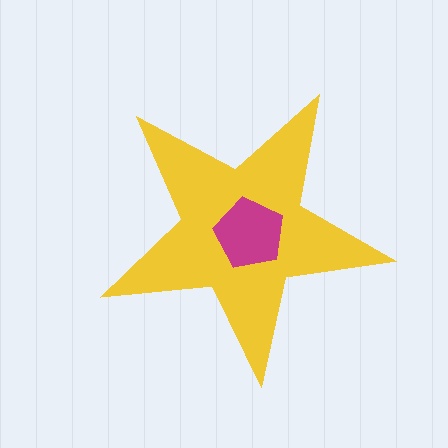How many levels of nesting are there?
2.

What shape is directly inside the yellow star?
The magenta pentagon.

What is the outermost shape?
The yellow star.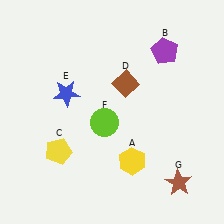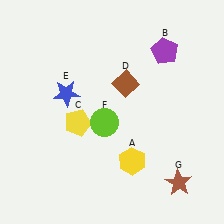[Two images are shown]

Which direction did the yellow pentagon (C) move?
The yellow pentagon (C) moved up.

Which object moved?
The yellow pentagon (C) moved up.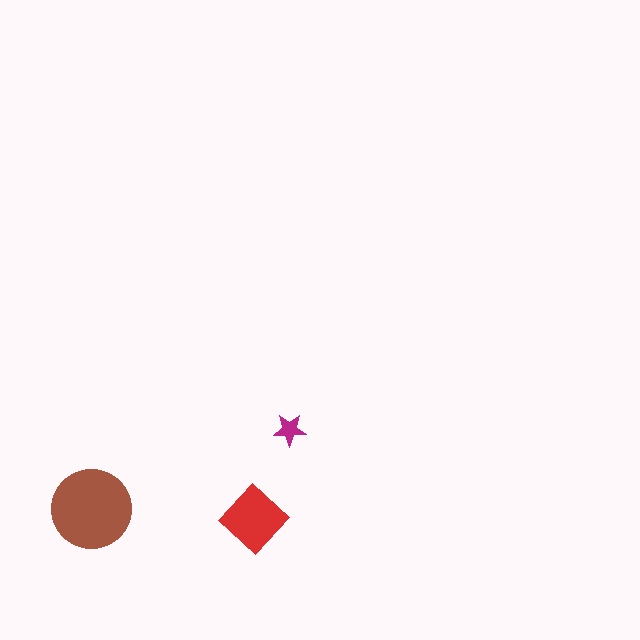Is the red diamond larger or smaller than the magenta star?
Larger.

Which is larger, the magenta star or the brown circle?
The brown circle.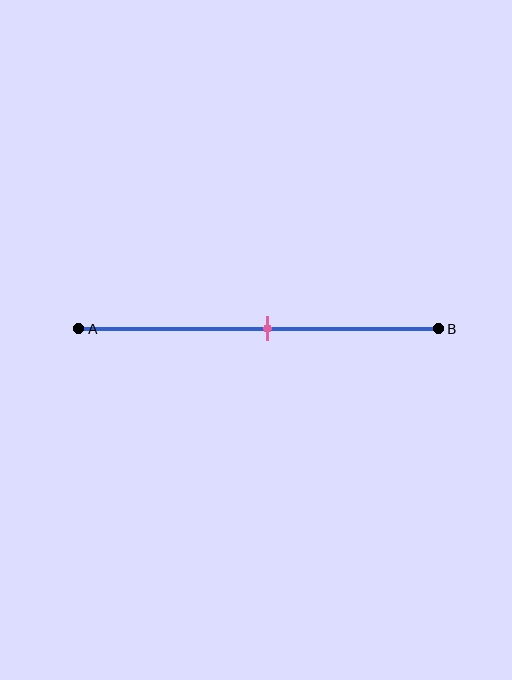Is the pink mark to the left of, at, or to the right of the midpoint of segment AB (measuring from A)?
The pink mark is approximately at the midpoint of segment AB.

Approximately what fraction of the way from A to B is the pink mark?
The pink mark is approximately 55% of the way from A to B.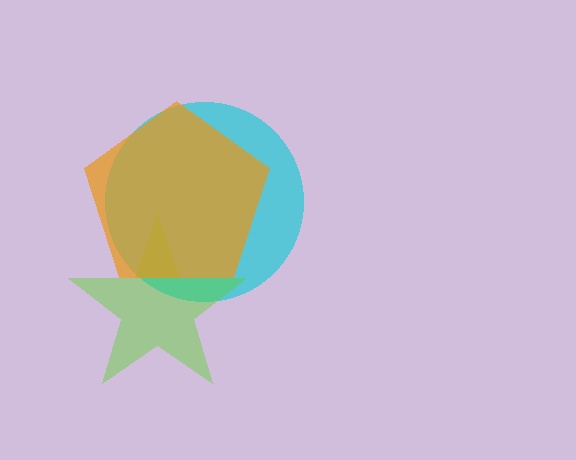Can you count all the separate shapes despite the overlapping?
Yes, there are 3 separate shapes.